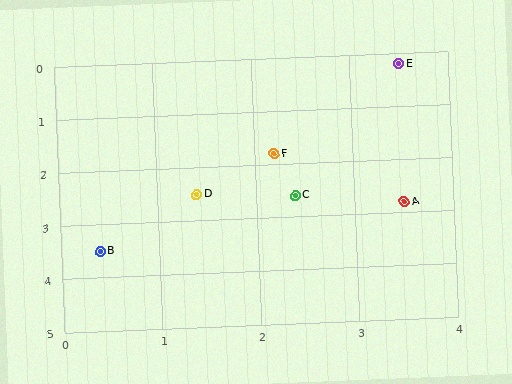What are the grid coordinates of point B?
Point B is at approximately (0.4, 3.5).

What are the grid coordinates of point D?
Point D is at approximately (1.4, 2.5).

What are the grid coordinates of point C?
Point C is at approximately (2.4, 2.6).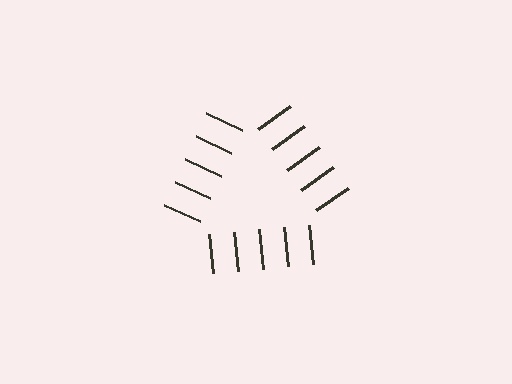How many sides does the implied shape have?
3 sides — the line-ends trace a triangle.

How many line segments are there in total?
15 — 5 along each of the 3 edges.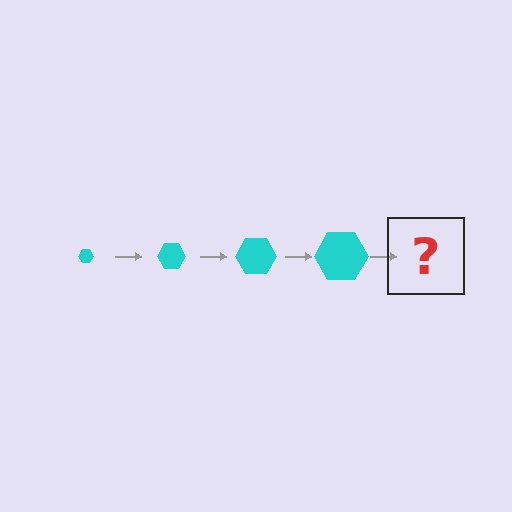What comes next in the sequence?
The next element should be a cyan hexagon, larger than the previous one.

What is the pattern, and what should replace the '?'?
The pattern is that the hexagon gets progressively larger each step. The '?' should be a cyan hexagon, larger than the previous one.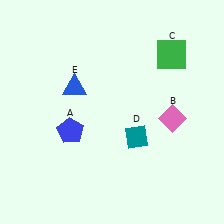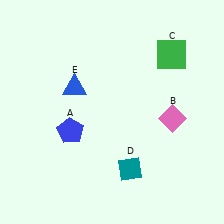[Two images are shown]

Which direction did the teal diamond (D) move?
The teal diamond (D) moved down.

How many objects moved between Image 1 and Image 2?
1 object moved between the two images.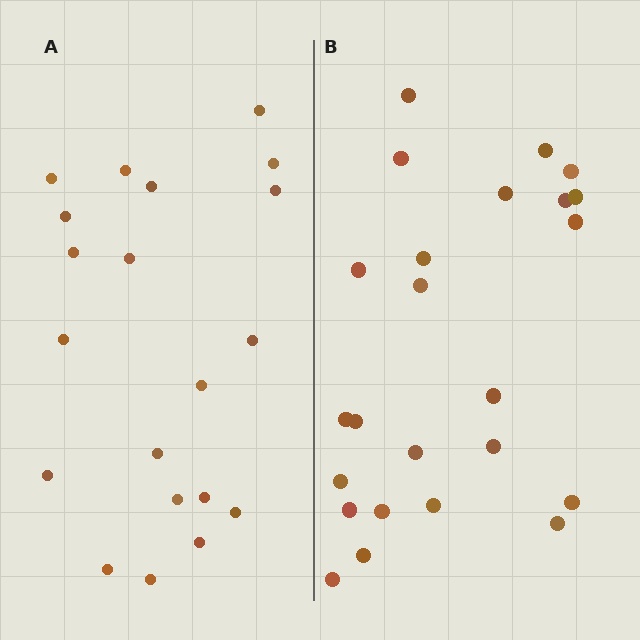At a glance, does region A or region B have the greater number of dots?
Region B (the right region) has more dots.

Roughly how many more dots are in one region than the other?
Region B has about 4 more dots than region A.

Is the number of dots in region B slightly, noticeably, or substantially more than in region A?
Region B has only slightly more — the two regions are fairly close. The ratio is roughly 1.2 to 1.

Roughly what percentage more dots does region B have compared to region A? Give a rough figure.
About 20% more.